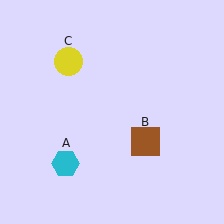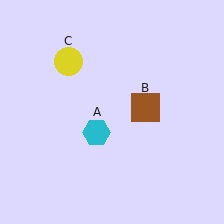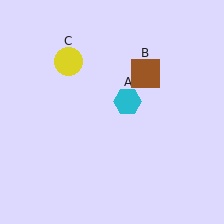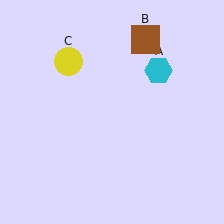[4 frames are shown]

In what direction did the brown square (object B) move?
The brown square (object B) moved up.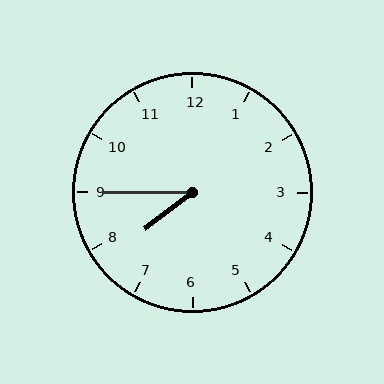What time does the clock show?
7:45.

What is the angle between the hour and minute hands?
Approximately 38 degrees.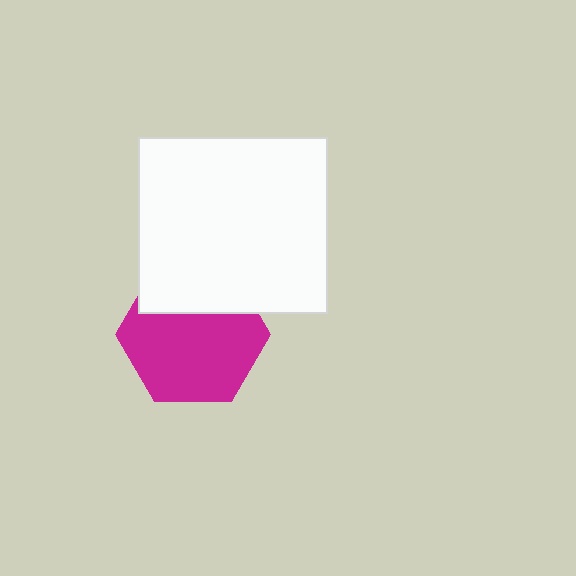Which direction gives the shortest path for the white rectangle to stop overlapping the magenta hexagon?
Moving up gives the shortest separation.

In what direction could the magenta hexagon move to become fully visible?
The magenta hexagon could move down. That would shift it out from behind the white rectangle entirely.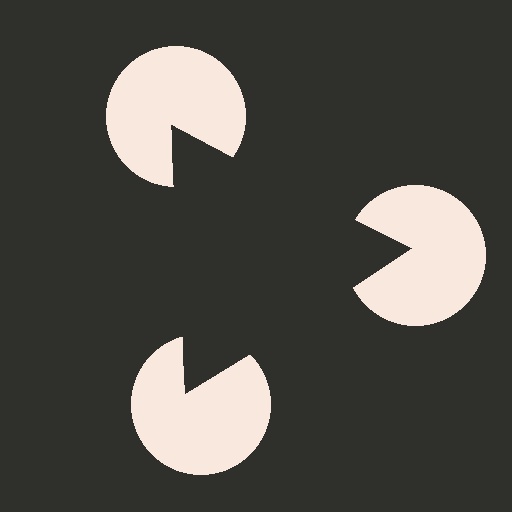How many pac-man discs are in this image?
There are 3 — one at each vertex of the illusory triangle.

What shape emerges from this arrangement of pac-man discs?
An illusory triangle — its edges are inferred from the aligned wedge cuts in the pac-man discs, not physically drawn.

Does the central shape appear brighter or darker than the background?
It typically appears slightly darker than the background, even though no actual brightness change is drawn.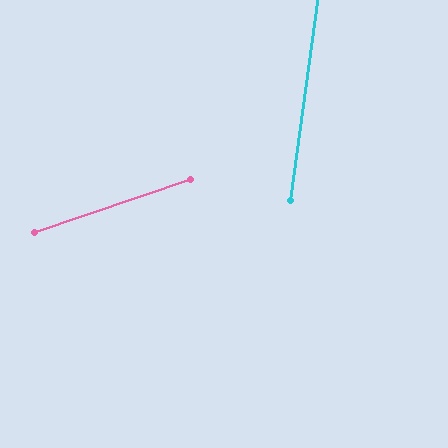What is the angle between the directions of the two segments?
Approximately 63 degrees.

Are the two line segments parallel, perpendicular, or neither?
Neither parallel nor perpendicular — they differ by about 63°.